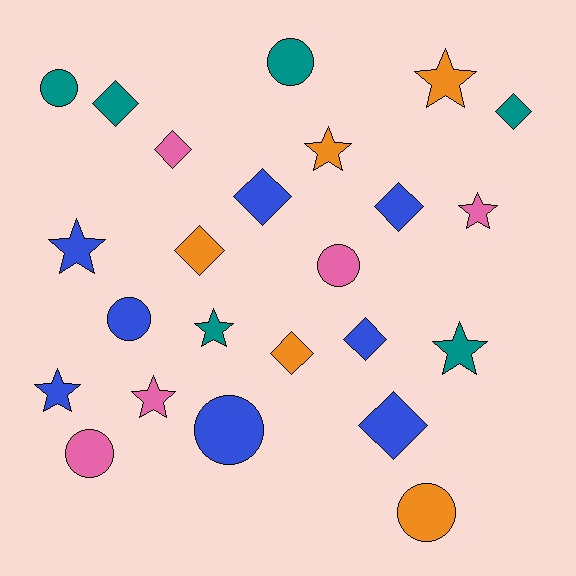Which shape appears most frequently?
Diamond, with 9 objects.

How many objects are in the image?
There are 24 objects.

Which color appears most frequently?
Blue, with 8 objects.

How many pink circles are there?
There are 2 pink circles.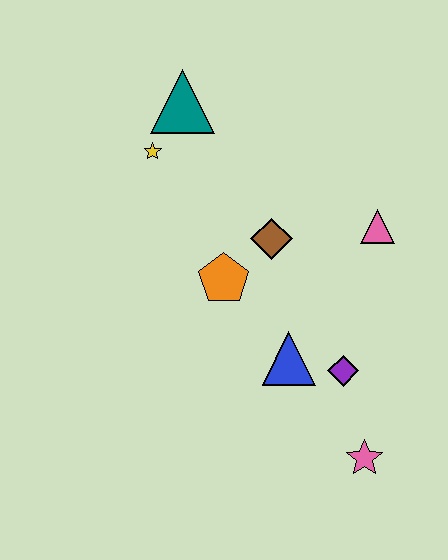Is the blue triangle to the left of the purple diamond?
Yes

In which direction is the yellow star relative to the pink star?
The yellow star is above the pink star.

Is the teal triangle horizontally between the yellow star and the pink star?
Yes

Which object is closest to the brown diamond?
The orange pentagon is closest to the brown diamond.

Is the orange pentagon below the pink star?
No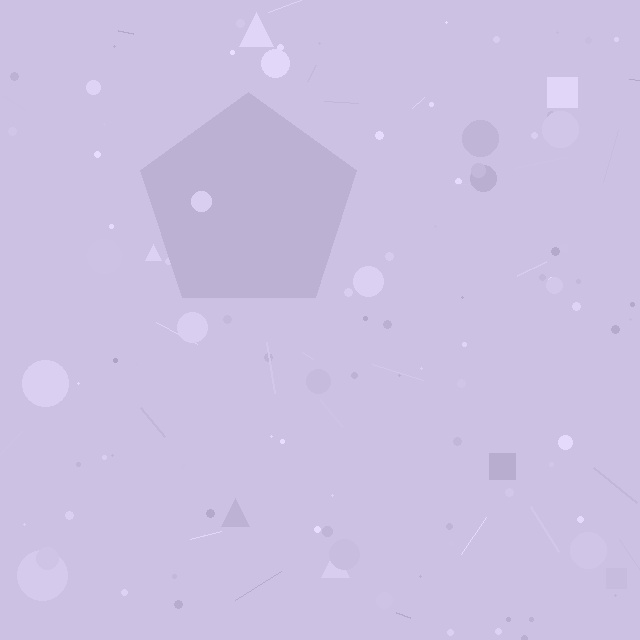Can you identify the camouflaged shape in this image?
The camouflaged shape is a pentagon.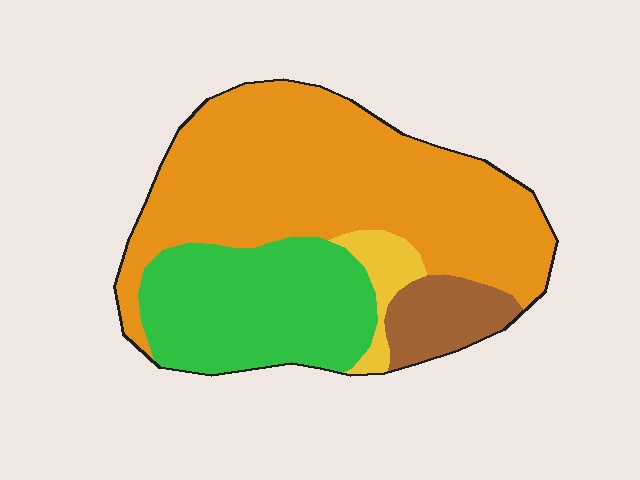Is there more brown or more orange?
Orange.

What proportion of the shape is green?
Green takes up about one quarter (1/4) of the shape.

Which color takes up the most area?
Orange, at roughly 55%.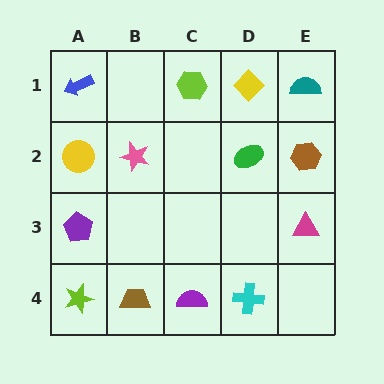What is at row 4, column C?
A purple semicircle.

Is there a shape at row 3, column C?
No, that cell is empty.